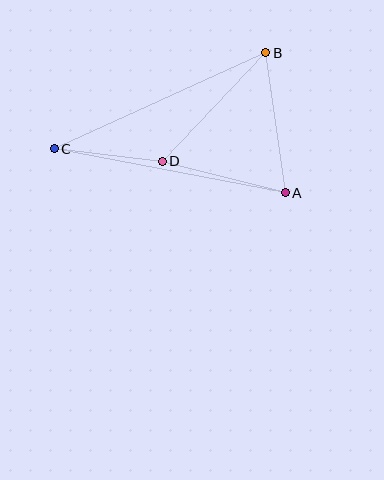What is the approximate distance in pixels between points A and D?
The distance between A and D is approximately 127 pixels.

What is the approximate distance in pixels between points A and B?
The distance between A and B is approximately 141 pixels.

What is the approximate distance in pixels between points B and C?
The distance between B and C is approximately 232 pixels.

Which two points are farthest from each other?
Points A and C are farthest from each other.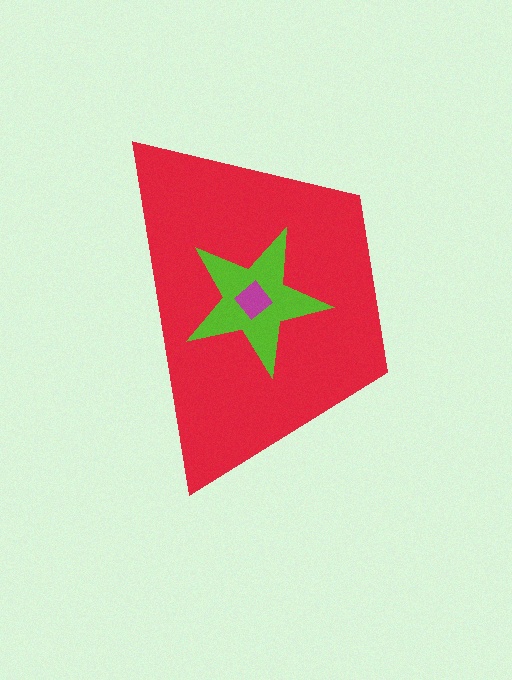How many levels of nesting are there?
3.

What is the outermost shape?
The red trapezoid.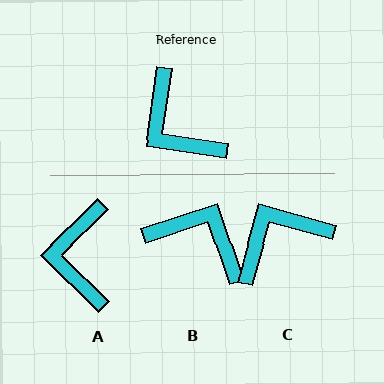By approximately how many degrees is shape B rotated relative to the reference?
Approximately 153 degrees clockwise.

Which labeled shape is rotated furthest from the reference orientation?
B, about 153 degrees away.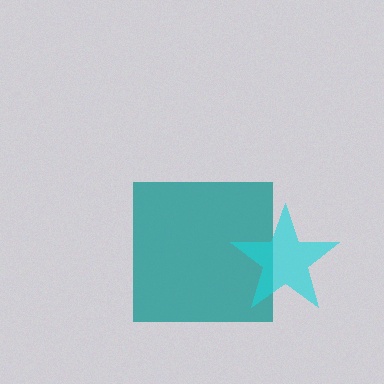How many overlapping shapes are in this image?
There are 2 overlapping shapes in the image.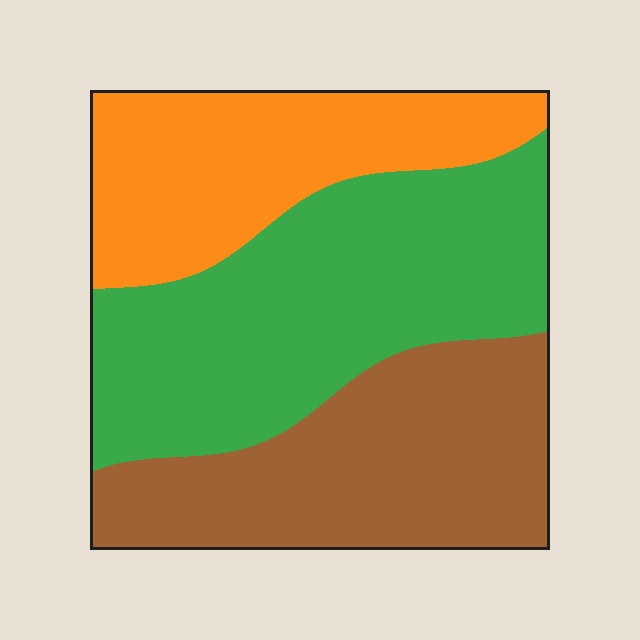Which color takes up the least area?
Orange, at roughly 25%.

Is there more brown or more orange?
Brown.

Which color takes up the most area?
Green, at roughly 40%.